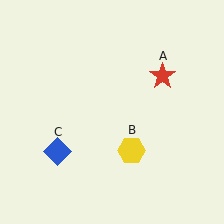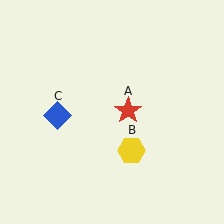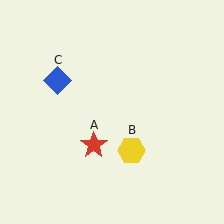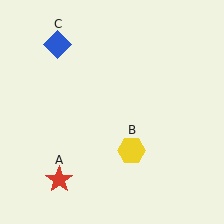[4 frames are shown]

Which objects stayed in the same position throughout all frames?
Yellow hexagon (object B) remained stationary.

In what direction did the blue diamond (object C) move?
The blue diamond (object C) moved up.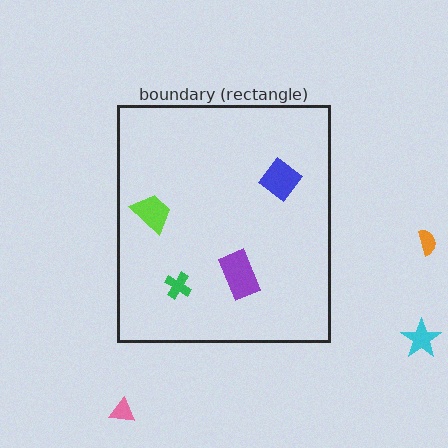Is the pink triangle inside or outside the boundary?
Outside.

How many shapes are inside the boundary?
4 inside, 3 outside.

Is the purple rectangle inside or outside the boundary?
Inside.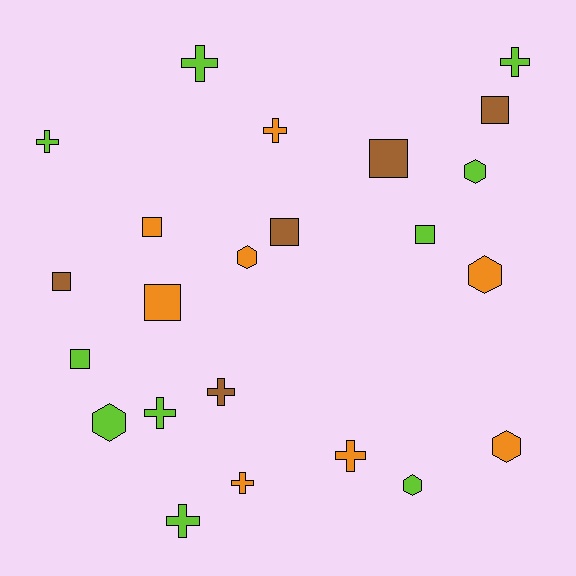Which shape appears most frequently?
Cross, with 9 objects.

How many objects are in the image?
There are 23 objects.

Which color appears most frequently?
Lime, with 10 objects.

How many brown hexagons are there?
There are no brown hexagons.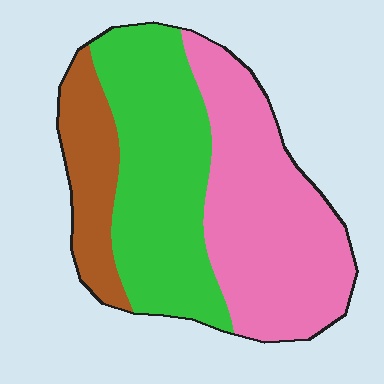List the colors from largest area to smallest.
From largest to smallest: pink, green, brown.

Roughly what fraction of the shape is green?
Green takes up about two fifths (2/5) of the shape.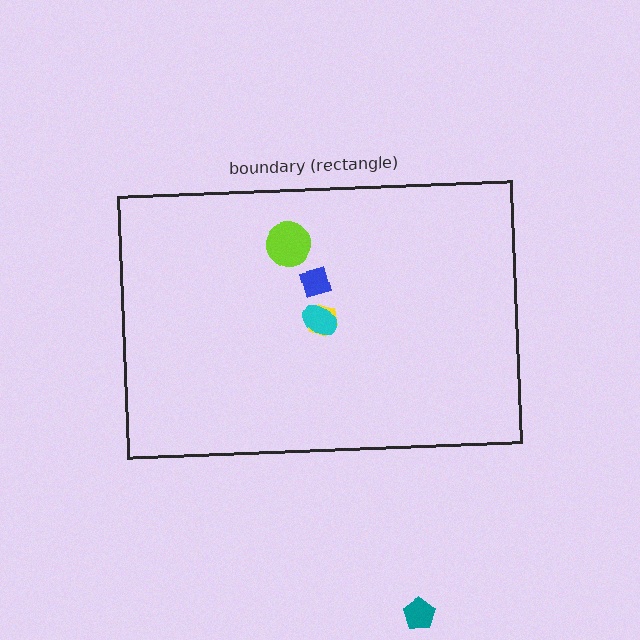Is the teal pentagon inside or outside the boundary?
Outside.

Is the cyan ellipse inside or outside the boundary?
Inside.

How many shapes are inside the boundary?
4 inside, 1 outside.